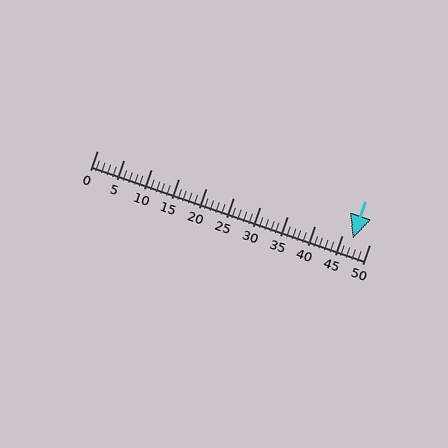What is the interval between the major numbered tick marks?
The major tick marks are spaced 5 units apart.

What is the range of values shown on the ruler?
The ruler shows values from 0 to 50.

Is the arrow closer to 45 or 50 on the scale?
The arrow is closer to 45.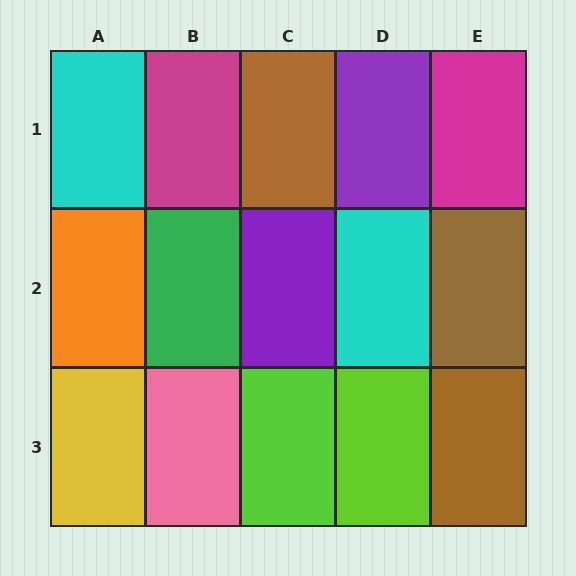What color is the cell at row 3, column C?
Lime.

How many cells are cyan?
2 cells are cyan.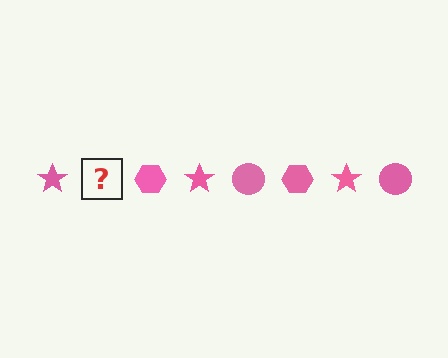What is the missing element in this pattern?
The missing element is a pink circle.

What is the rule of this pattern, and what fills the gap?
The rule is that the pattern cycles through star, circle, hexagon shapes in pink. The gap should be filled with a pink circle.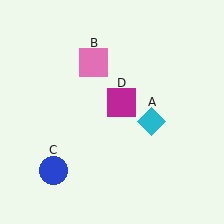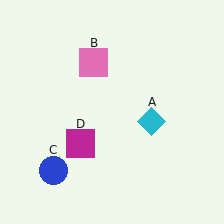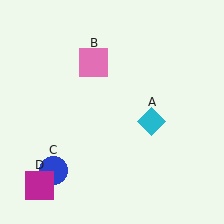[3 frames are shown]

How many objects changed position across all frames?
1 object changed position: magenta square (object D).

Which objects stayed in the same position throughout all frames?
Cyan diamond (object A) and pink square (object B) and blue circle (object C) remained stationary.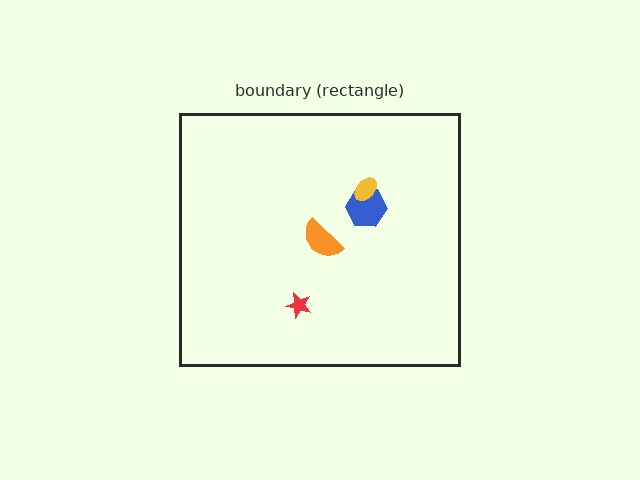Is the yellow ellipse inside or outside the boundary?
Inside.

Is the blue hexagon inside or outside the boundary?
Inside.